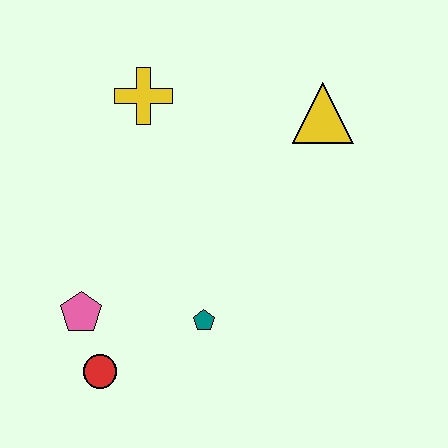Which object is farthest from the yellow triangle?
The red circle is farthest from the yellow triangle.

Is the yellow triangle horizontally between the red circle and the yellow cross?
No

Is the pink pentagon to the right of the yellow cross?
No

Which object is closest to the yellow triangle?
The yellow cross is closest to the yellow triangle.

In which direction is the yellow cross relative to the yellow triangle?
The yellow cross is to the left of the yellow triangle.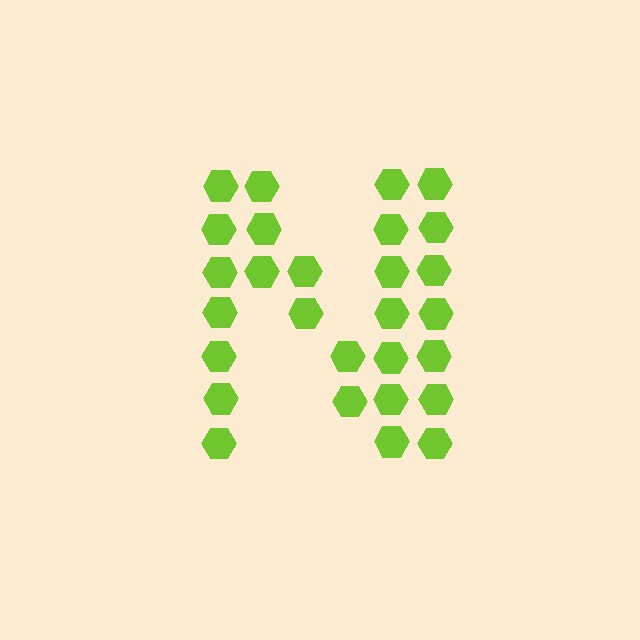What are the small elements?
The small elements are hexagons.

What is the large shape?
The large shape is the letter N.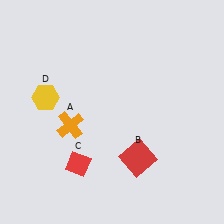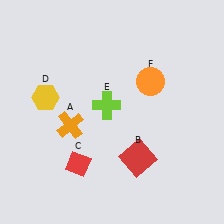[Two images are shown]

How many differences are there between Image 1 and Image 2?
There are 2 differences between the two images.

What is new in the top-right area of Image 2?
An orange circle (F) was added in the top-right area of Image 2.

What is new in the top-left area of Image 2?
A lime cross (E) was added in the top-left area of Image 2.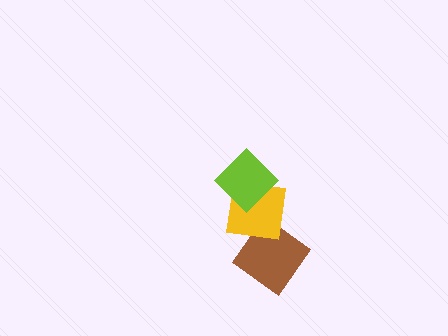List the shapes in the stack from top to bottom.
From top to bottom: the lime diamond, the yellow square, the brown diamond.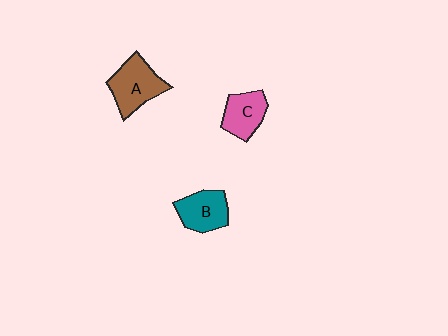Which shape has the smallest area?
Shape C (pink).